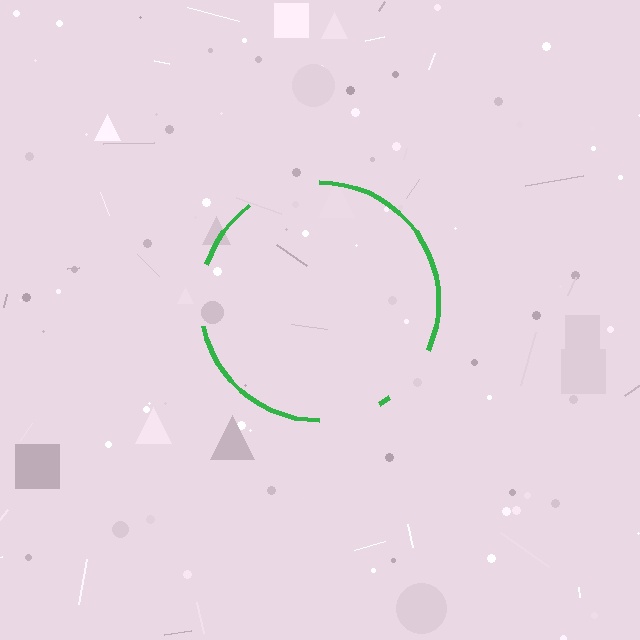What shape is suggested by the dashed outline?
The dashed outline suggests a circle.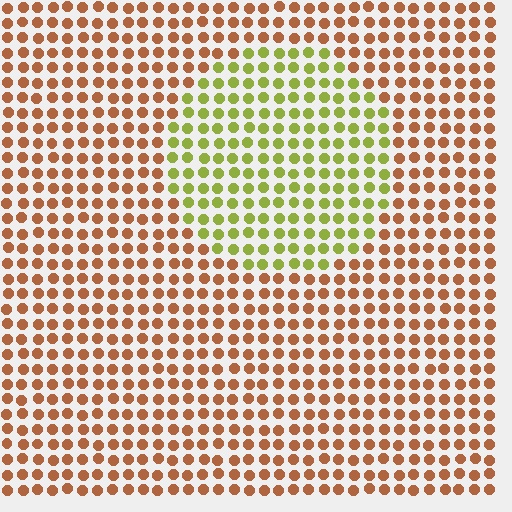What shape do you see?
I see a circle.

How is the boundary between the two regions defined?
The boundary is defined purely by a slight shift in hue (about 57 degrees). Spacing, size, and orientation are identical on both sides.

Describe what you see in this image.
The image is filled with small brown elements in a uniform arrangement. A circle-shaped region is visible where the elements are tinted to a slightly different hue, forming a subtle color boundary.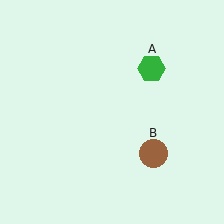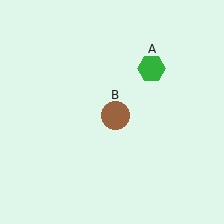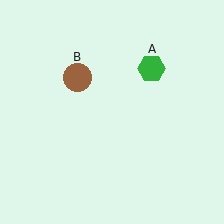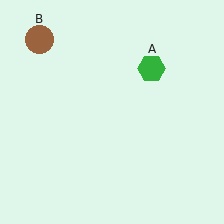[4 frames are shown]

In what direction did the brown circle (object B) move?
The brown circle (object B) moved up and to the left.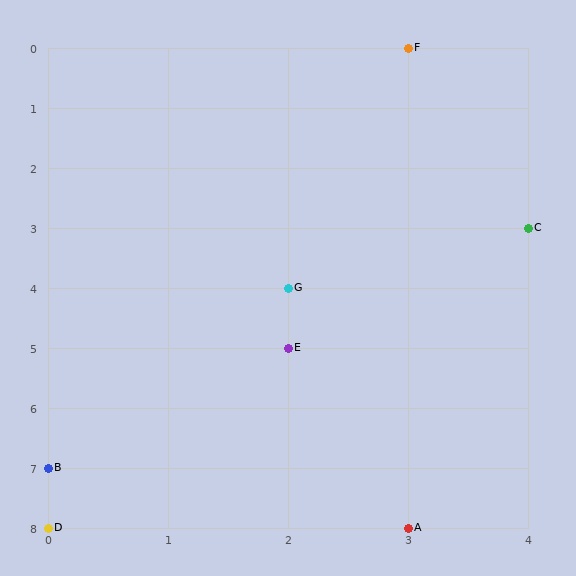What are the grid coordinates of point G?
Point G is at grid coordinates (2, 4).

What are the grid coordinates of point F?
Point F is at grid coordinates (3, 0).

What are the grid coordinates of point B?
Point B is at grid coordinates (0, 7).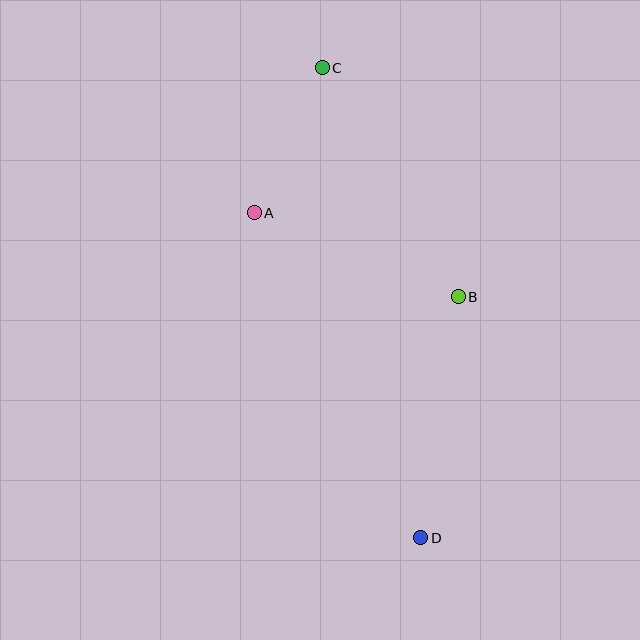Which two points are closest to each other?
Points A and C are closest to each other.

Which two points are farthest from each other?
Points C and D are farthest from each other.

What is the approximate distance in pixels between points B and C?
The distance between B and C is approximately 267 pixels.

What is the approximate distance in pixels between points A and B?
The distance between A and B is approximately 221 pixels.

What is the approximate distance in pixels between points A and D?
The distance between A and D is approximately 365 pixels.